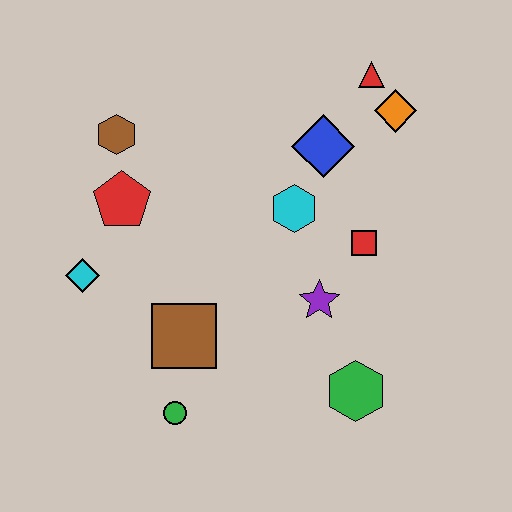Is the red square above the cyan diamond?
Yes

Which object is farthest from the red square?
The cyan diamond is farthest from the red square.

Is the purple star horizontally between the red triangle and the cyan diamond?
Yes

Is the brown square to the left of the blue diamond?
Yes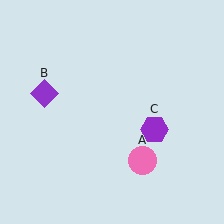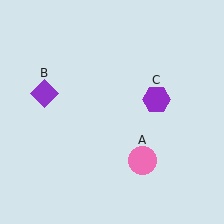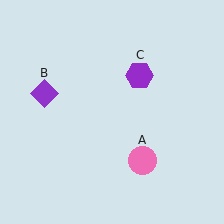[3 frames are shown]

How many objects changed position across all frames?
1 object changed position: purple hexagon (object C).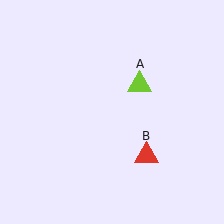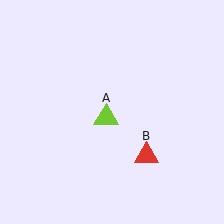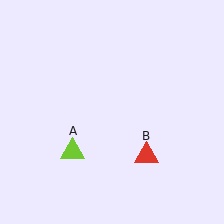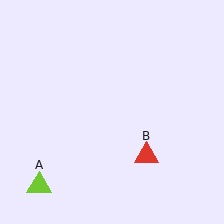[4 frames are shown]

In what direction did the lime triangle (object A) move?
The lime triangle (object A) moved down and to the left.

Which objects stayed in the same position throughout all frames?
Red triangle (object B) remained stationary.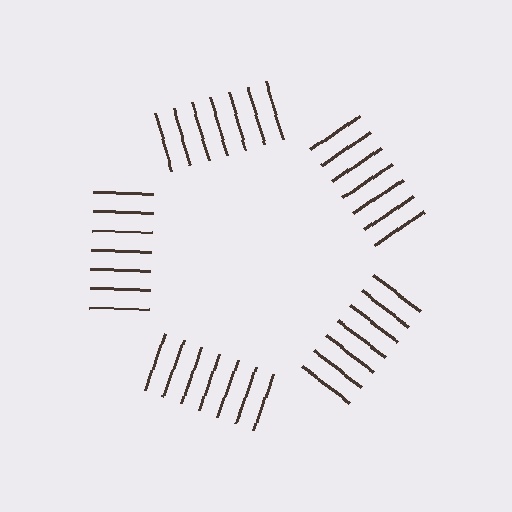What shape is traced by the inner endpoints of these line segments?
An illusory pentagon — the line segments terminate on its edges but no continuous stroke is drawn.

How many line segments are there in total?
35 — 7 along each of the 5 edges.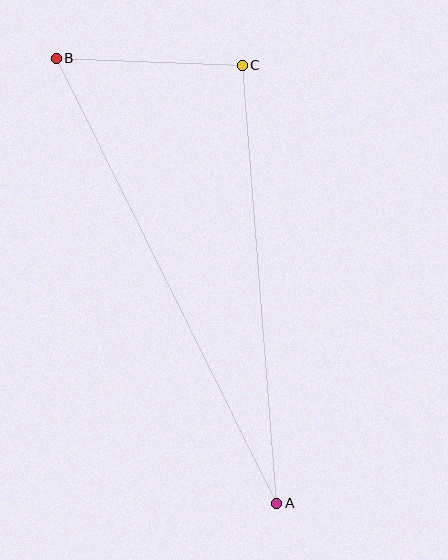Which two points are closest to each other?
Points B and C are closest to each other.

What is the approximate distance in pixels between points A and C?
The distance between A and C is approximately 439 pixels.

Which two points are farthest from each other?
Points A and B are farthest from each other.